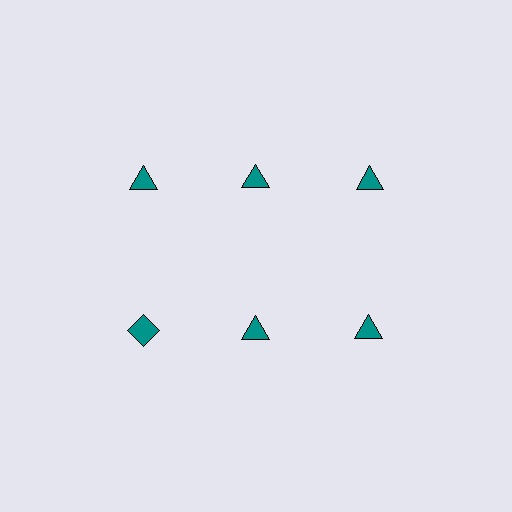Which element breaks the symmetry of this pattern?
The teal diamond in the second row, leftmost column breaks the symmetry. All other shapes are teal triangles.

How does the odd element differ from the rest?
It has a different shape: diamond instead of triangle.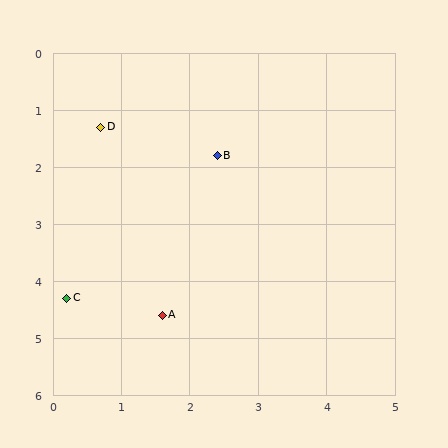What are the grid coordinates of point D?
Point D is at approximately (0.7, 1.3).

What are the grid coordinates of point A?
Point A is at approximately (1.6, 4.6).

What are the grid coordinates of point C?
Point C is at approximately (0.2, 4.3).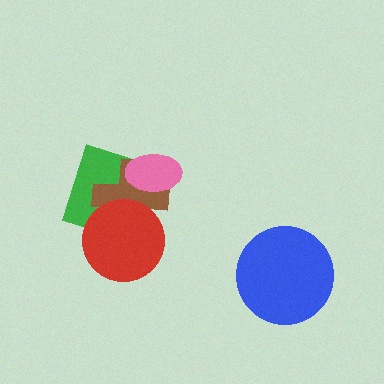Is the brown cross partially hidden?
Yes, it is partially covered by another shape.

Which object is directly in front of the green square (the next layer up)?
The brown cross is directly in front of the green square.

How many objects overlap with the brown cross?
3 objects overlap with the brown cross.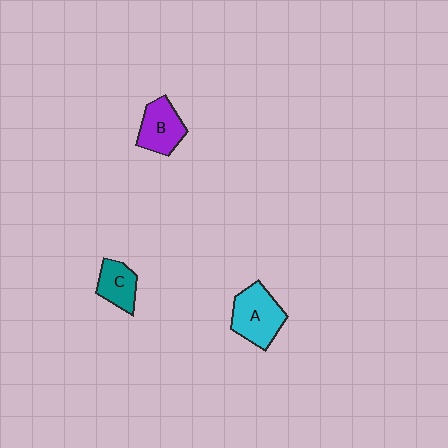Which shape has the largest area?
Shape A (cyan).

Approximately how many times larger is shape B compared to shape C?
Approximately 1.2 times.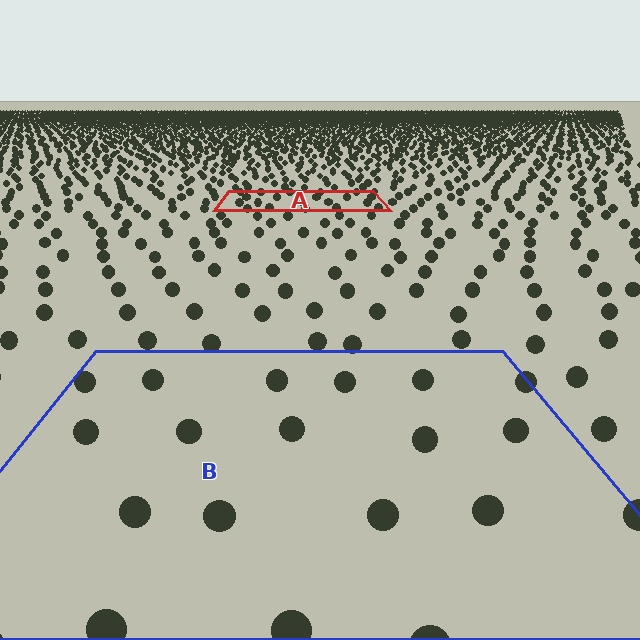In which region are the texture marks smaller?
The texture marks are smaller in region A, because it is farther away.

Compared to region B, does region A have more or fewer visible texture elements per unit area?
Region A has more texture elements per unit area — they are packed more densely because it is farther away.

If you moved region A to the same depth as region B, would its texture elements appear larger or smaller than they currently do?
They would appear larger. At a closer depth, the same texture elements are projected at a bigger on-screen size.